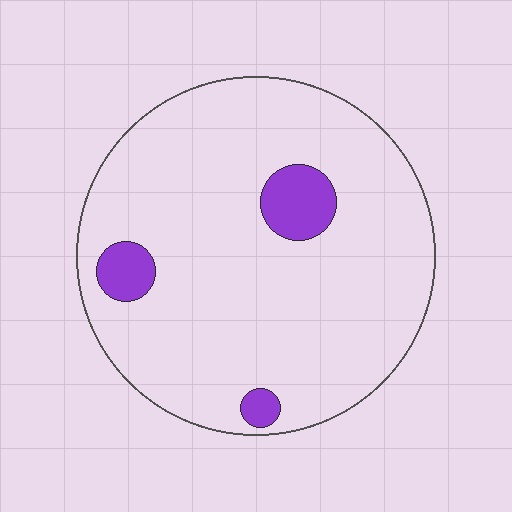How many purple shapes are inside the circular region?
3.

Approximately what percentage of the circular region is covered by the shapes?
Approximately 10%.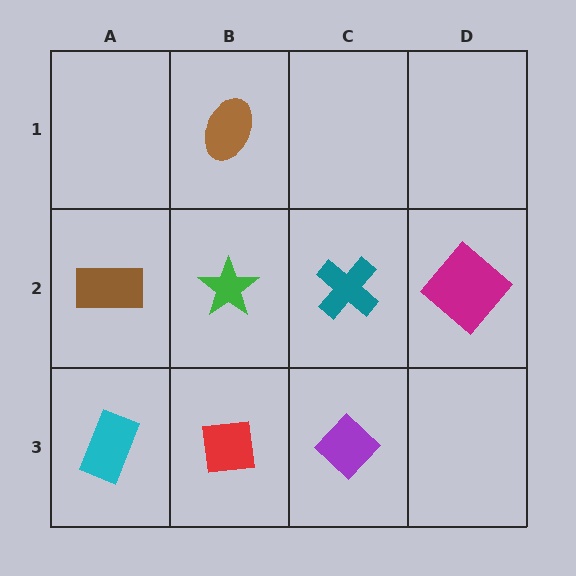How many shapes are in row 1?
1 shape.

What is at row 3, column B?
A red square.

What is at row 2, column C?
A teal cross.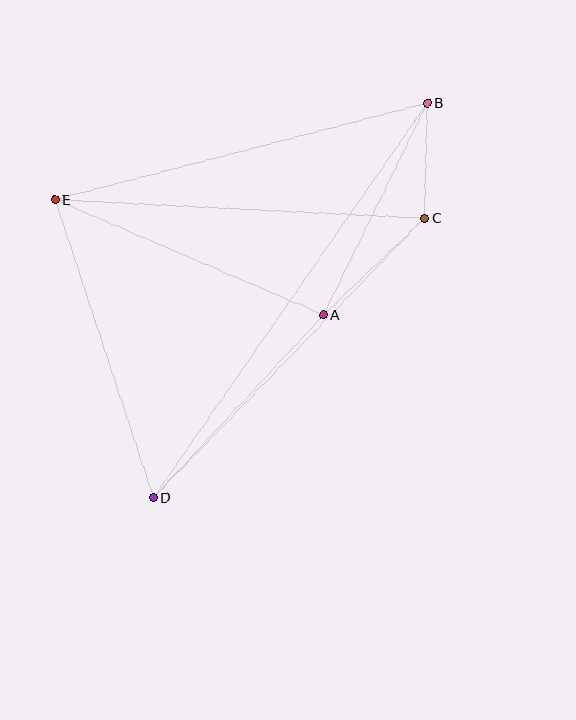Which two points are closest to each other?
Points B and C are closest to each other.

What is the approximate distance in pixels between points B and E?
The distance between B and E is approximately 384 pixels.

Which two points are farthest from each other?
Points B and D are farthest from each other.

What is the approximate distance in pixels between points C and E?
The distance between C and E is approximately 370 pixels.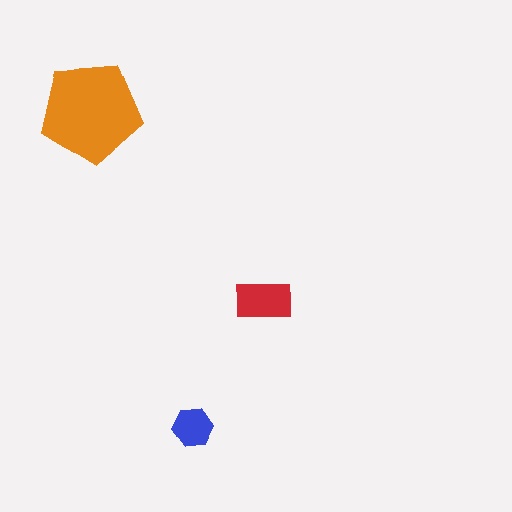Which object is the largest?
The orange pentagon.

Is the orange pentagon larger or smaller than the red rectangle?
Larger.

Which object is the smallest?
The blue hexagon.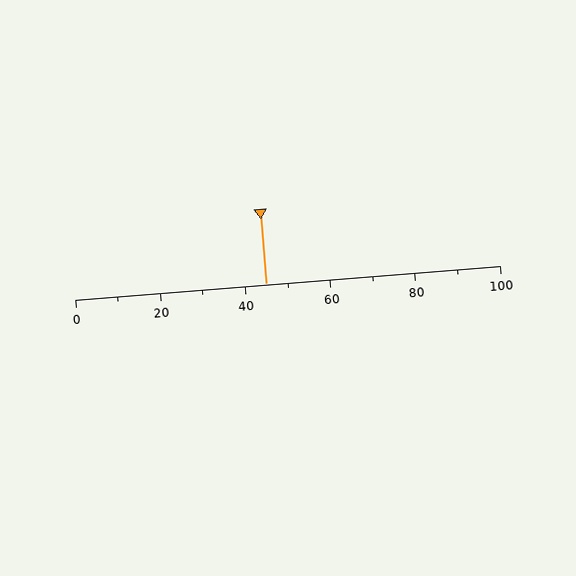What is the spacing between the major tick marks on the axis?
The major ticks are spaced 20 apart.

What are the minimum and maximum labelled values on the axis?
The axis runs from 0 to 100.